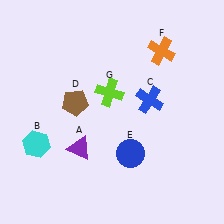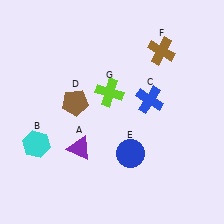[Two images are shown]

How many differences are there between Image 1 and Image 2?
There is 1 difference between the two images.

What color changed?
The cross (F) changed from orange in Image 1 to brown in Image 2.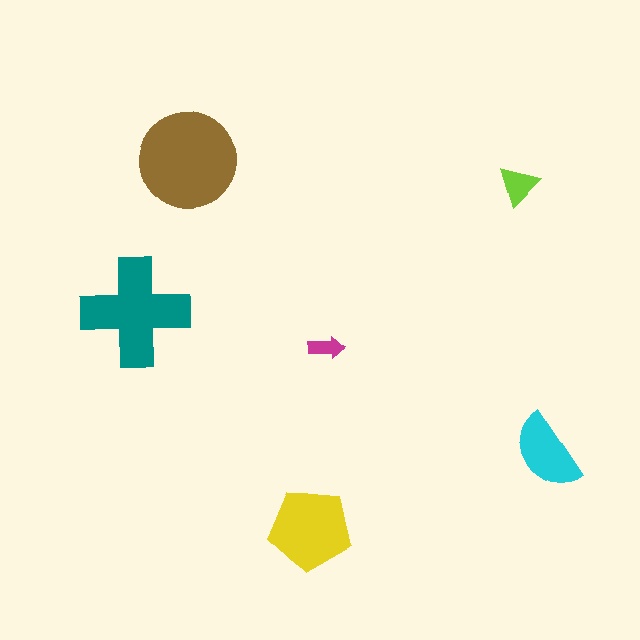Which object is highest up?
The brown circle is topmost.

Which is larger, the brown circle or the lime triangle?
The brown circle.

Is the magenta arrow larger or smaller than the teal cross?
Smaller.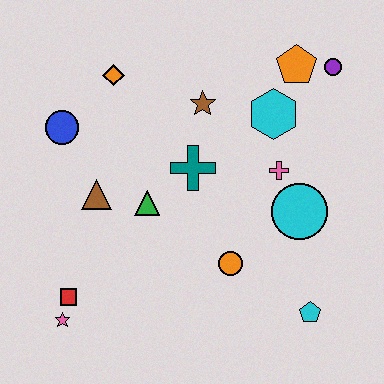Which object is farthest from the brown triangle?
The purple circle is farthest from the brown triangle.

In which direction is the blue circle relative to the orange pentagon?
The blue circle is to the left of the orange pentagon.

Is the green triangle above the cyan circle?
Yes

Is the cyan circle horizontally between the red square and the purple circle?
Yes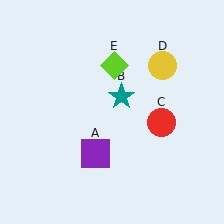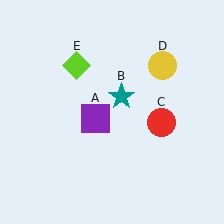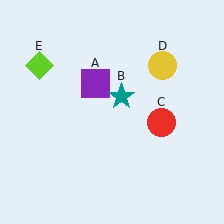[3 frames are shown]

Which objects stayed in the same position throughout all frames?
Teal star (object B) and red circle (object C) and yellow circle (object D) remained stationary.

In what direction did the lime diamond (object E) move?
The lime diamond (object E) moved left.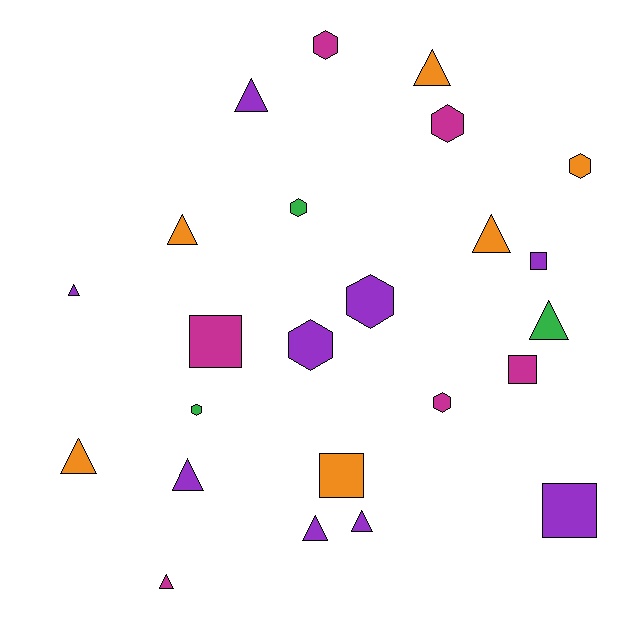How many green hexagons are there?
There are 2 green hexagons.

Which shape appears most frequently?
Triangle, with 11 objects.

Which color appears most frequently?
Purple, with 9 objects.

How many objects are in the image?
There are 24 objects.